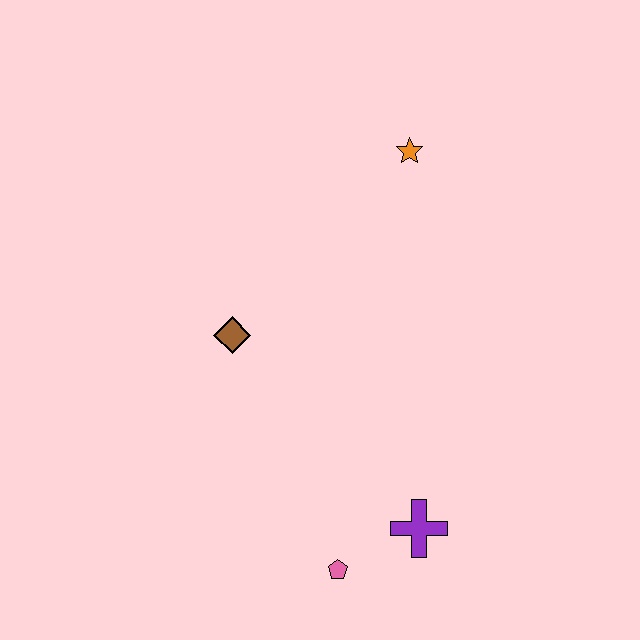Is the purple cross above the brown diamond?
No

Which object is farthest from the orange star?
The pink pentagon is farthest from the orange star.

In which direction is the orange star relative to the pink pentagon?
The orange star is above the pink pentagon.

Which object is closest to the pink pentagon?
The purple cross is closest to the pink pentagon.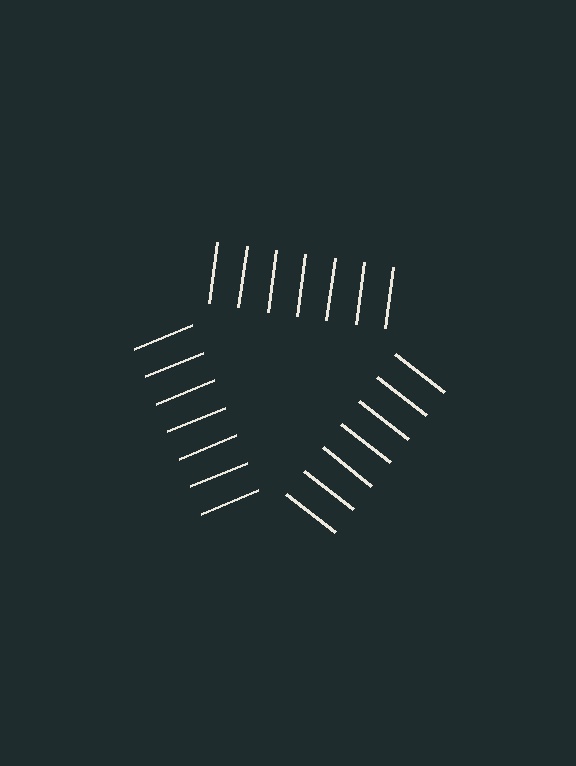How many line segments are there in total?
21 — 7 along each of the 3 edges.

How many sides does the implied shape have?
3 sides — the line-ends trace a triangle.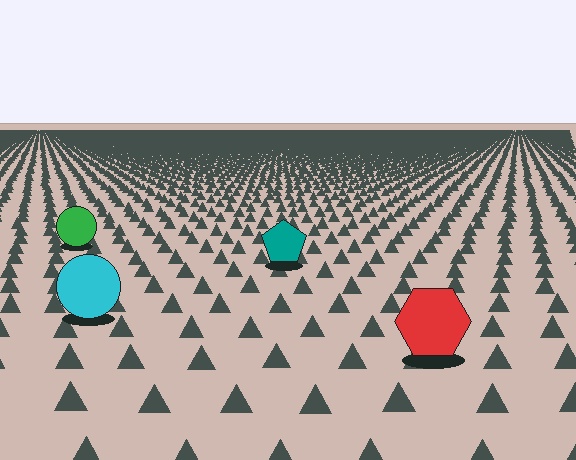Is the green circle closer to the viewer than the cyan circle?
No. The cyan circle is closer — you can tell from the texture gradient: the ground texture is coarser near it.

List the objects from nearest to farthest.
From nearest to farthest: the red hexagon, the cyan circle, the teal pentagon, the green circle.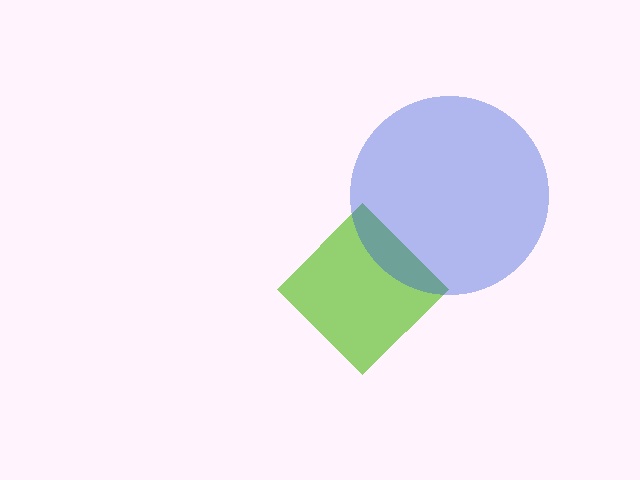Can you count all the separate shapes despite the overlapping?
Yes, there are 2 separate shapes.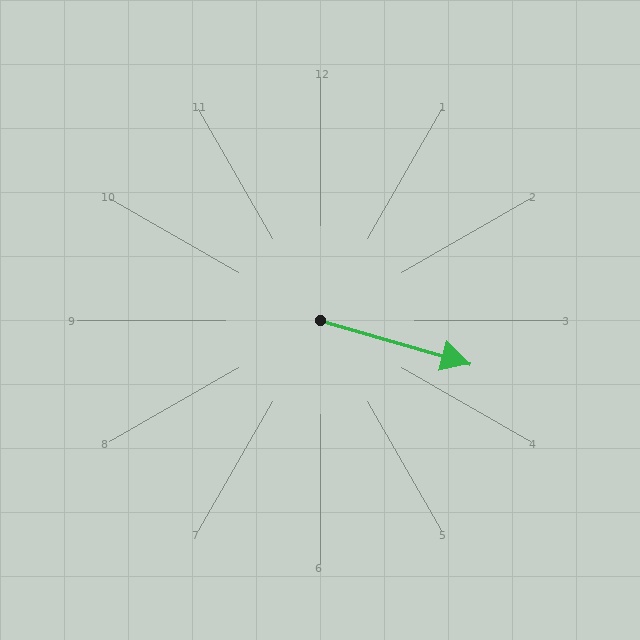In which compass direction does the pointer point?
East.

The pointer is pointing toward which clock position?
Roughly 4 o'clock.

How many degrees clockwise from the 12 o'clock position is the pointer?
Approximately 106 degrees.